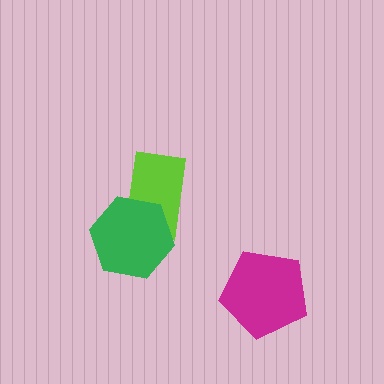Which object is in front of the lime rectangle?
The green hexagon is in front of the lime rectangle.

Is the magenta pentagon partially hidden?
No, no other shape covers it.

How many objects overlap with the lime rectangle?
1 object overlaps with the lime rectangle.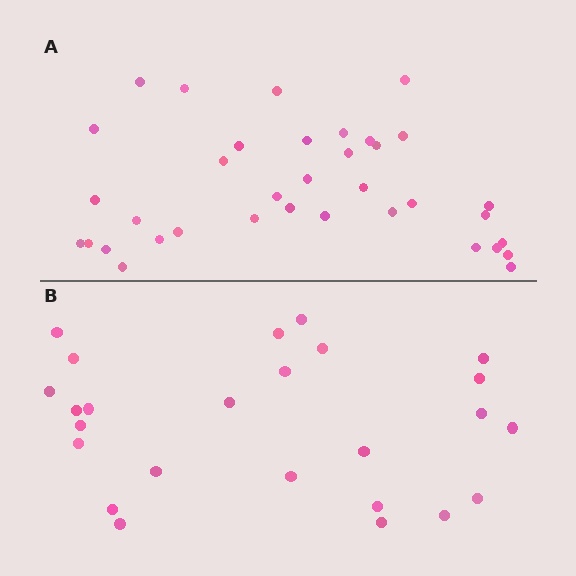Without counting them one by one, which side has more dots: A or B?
Region A (the top region) has more dots.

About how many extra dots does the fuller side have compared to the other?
Region A has roughly 12 or so more dots than region B.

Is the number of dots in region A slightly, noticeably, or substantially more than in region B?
Region A has noticeably more, but not dramatically so. The ratio is roughly 1.4 to 1.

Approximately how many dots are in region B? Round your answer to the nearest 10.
About 20 dots. (The exact count is 25, which rounds to 20.)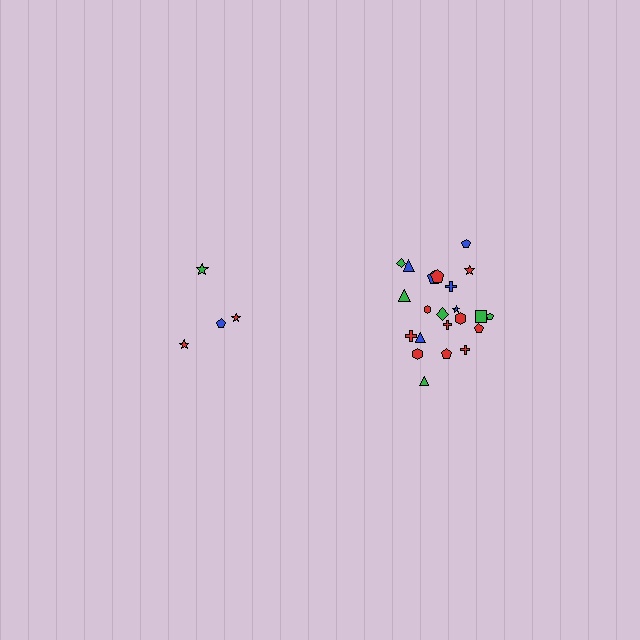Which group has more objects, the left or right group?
The right group.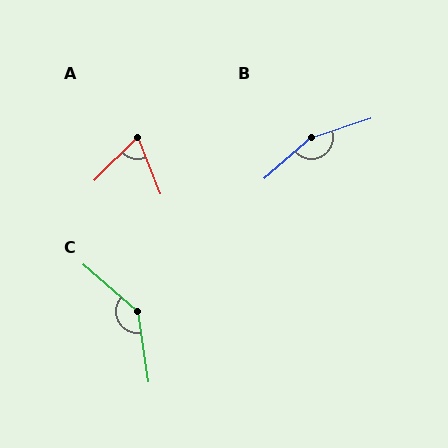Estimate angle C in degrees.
Approximately 139 degrees.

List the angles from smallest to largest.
A (67°), C (139°), B (157°).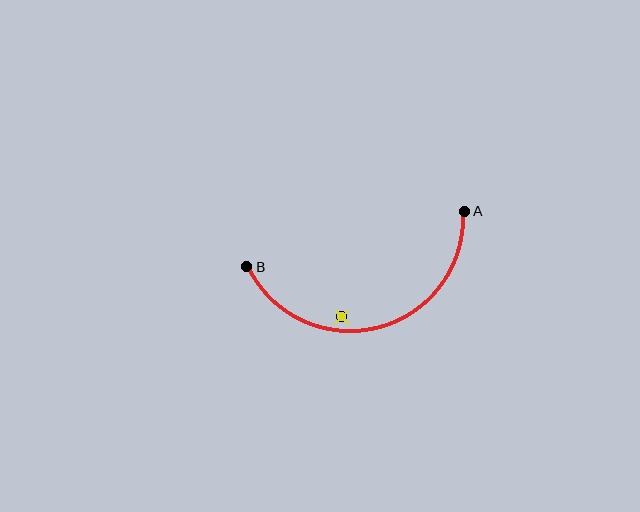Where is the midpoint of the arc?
The arc midpoint is the point on the curve farthest from the straight line joining A and B. It sits below that line.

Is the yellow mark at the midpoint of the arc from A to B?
No — the yellow mark does not lie on the arc at all. It sits slightly inside the curve.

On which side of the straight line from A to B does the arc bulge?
The arc bulges below the straight line connecting A and B.